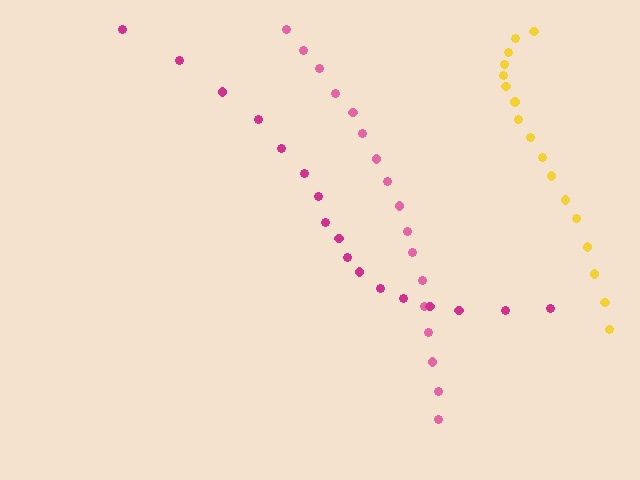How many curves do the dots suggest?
There are 3 distinct paths.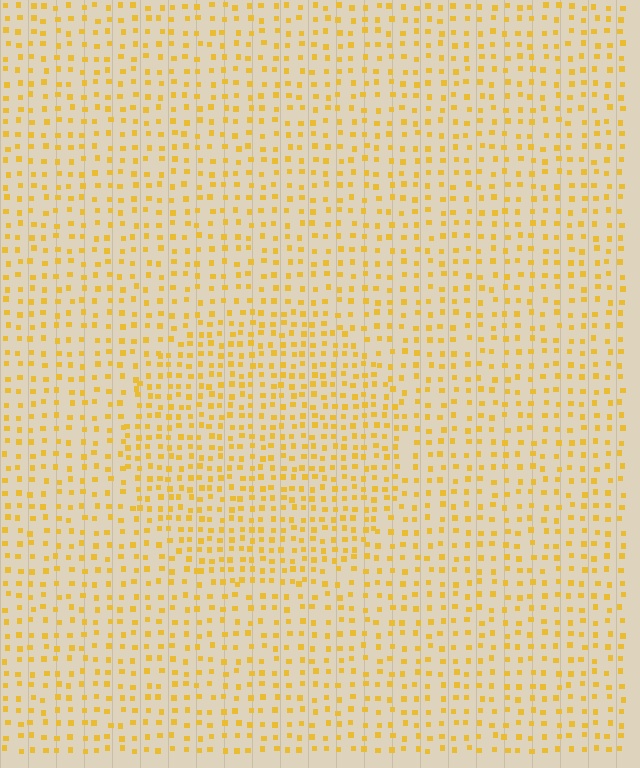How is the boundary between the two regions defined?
The boundary is defined by a change in element density (approximately 1.6x ratio). All elements are the same color, size, and shape.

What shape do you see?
I see a circle.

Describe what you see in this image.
The image contains small yellow elements arranged at two different densities. A circle-shaped region is visible where the elements are more densely packed than the surrounding area.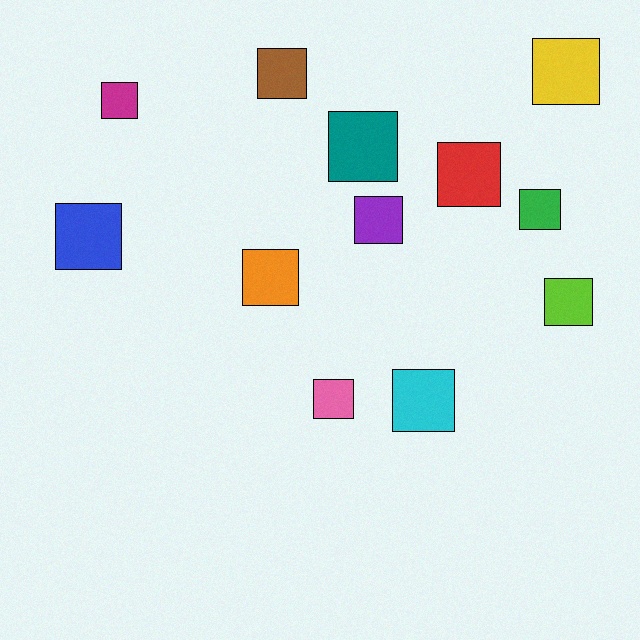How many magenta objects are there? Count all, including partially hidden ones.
There is 1 magenta object.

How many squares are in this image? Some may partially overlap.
There are 12 squares.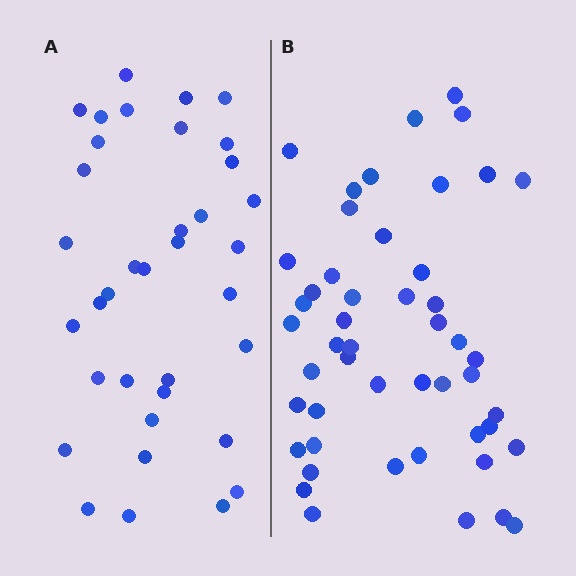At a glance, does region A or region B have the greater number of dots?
Region B (the right region) has more dots.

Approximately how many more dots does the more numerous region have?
Region B has approximately 15 more dots than region A.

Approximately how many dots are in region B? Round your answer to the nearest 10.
About 50 dots. (The exact count is 49, which rounds to 50.)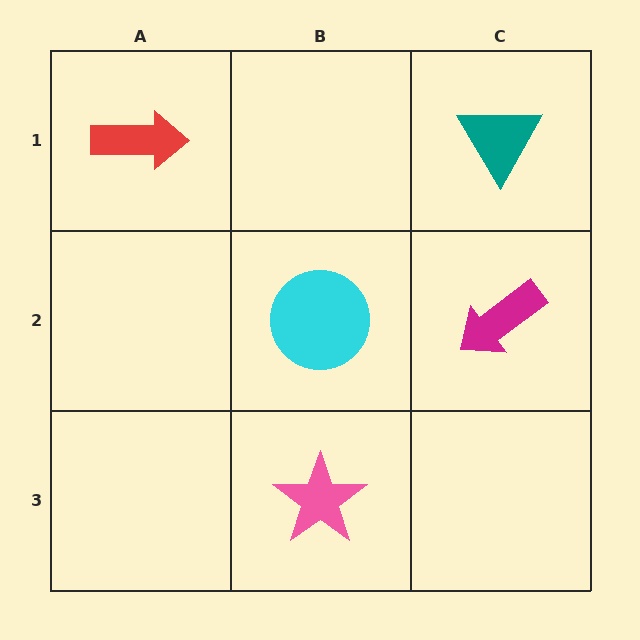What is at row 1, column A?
A red arrow.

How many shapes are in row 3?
1 shape.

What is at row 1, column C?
A teal triangle.